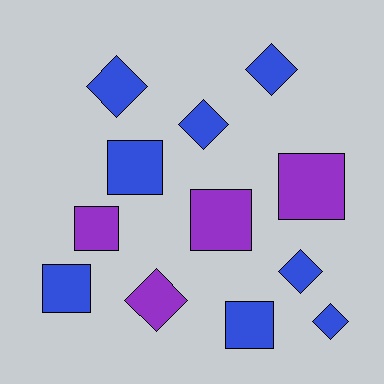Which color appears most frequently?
Blue, with 8 objects.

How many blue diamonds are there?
There are 5 blue diamonds.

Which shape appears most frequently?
Square, with 6 objects.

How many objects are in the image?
There are 12 objects.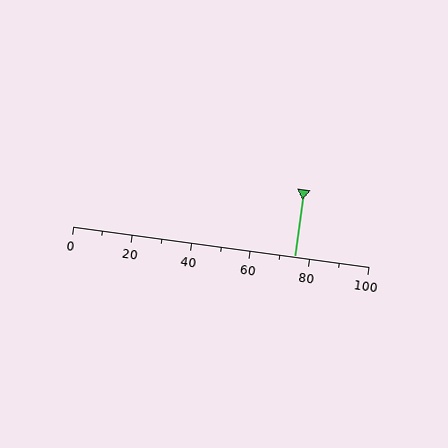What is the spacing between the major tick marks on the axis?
The major ticks are spaced 20 apart.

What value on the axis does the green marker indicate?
The marker indicates approximately 75.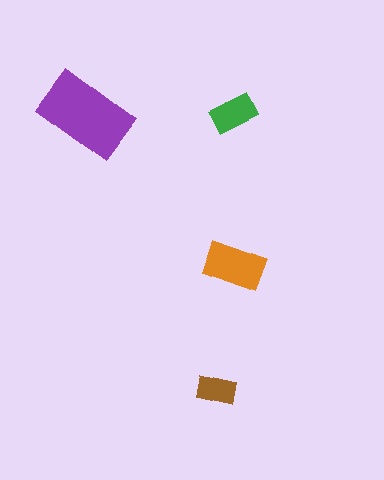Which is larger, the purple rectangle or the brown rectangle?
The purple one.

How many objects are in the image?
There are 4 objects in the image.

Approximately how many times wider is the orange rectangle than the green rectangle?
About 1.5 times wider.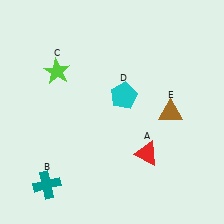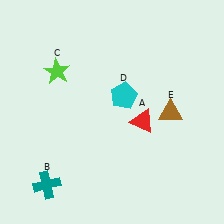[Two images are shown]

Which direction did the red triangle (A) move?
The red triangle (A) moved up.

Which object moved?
The red triangle (A) moved up.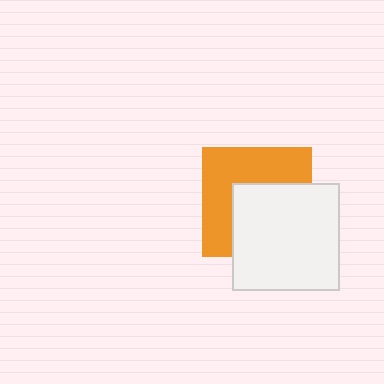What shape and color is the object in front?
The object in front is a white square.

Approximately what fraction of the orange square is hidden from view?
Roughly 49% of the orange square is hidden behind the white square.